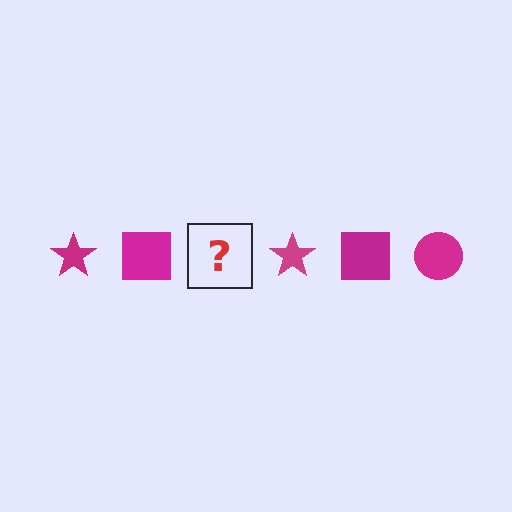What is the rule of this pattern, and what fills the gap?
The rule is that the pattern cycles through star, square, circle shapes in magenta. The gap should be filled with a magenta circle.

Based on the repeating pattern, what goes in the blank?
The blank should be a magenta circle.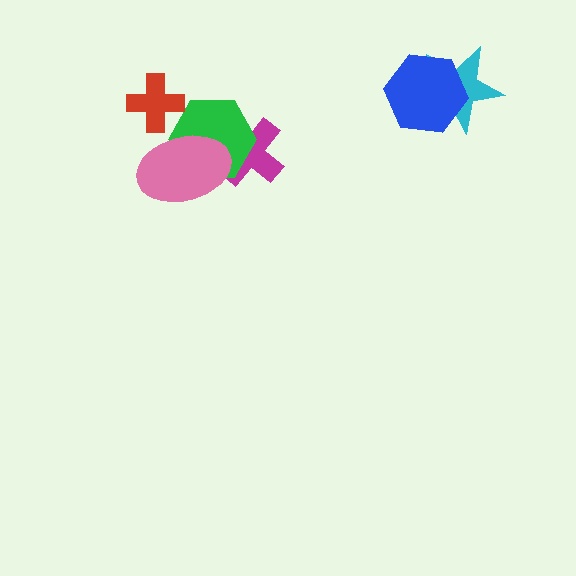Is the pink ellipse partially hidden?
No, no other shape covers it.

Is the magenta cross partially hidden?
Yes, it is partially covered by another shape.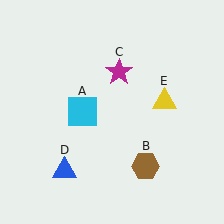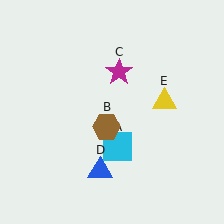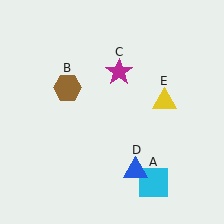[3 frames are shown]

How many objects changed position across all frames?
3 objects changed position: cyan square (object A), brown hexagon (object B), blue triangle (object D).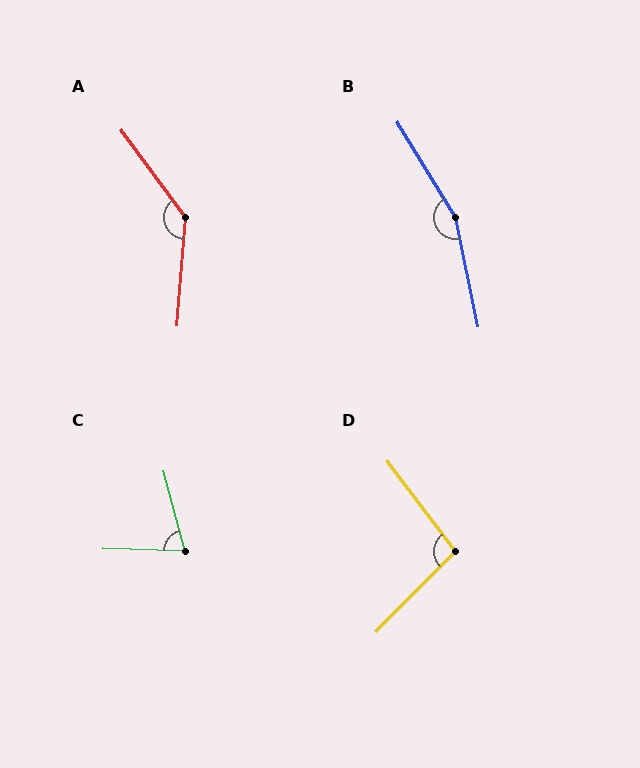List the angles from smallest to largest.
C (73°), D (98°), A (139°), B (160°).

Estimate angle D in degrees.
Approximately 98 degrees.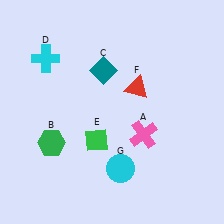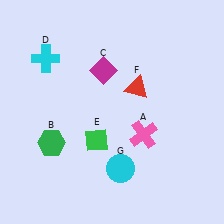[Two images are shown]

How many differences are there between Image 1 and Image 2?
There is 1 difference between the two images.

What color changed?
The diamond (C) changed from teal in Image 1 to magenta in Image 2.